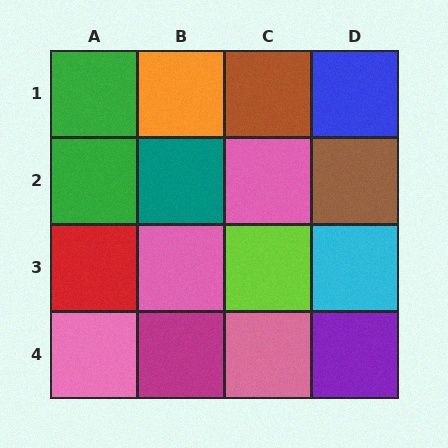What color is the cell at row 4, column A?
Pink.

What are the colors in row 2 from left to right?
Green, teal, pink, brown.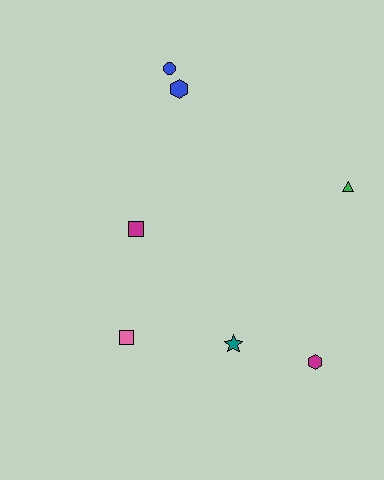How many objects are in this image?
There are 7 objects.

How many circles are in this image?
There is 1 circle.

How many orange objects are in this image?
There are no orange objects.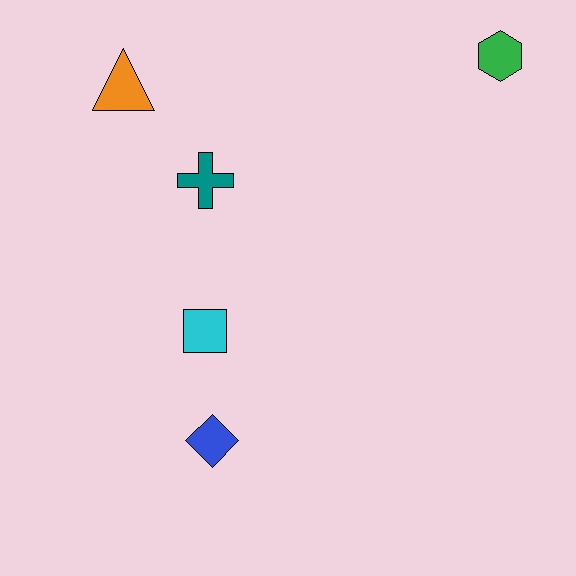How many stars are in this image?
There are no stars.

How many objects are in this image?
There are 5 objects.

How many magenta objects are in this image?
There are no magenta objects.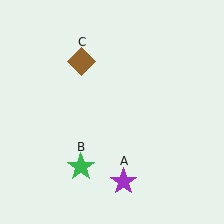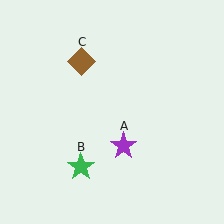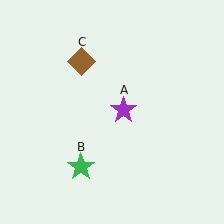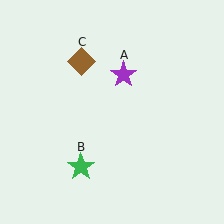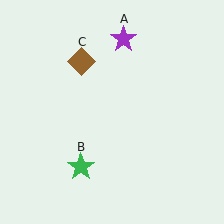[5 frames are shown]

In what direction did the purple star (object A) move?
The purple star (object A) moved up.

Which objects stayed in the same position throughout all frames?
Green star (object B) and brown diamond (object C) remained stationary.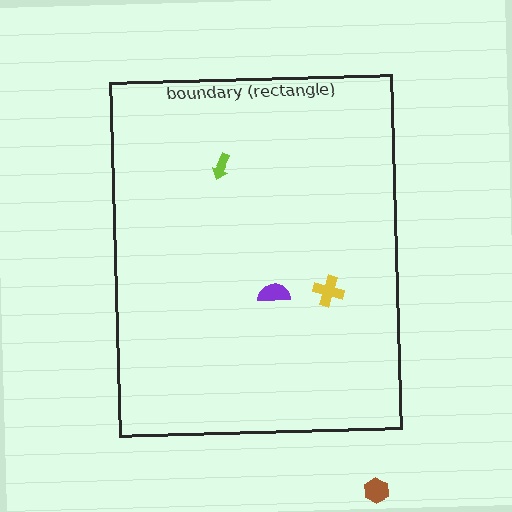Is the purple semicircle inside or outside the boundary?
Inside.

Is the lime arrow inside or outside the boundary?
Inside.